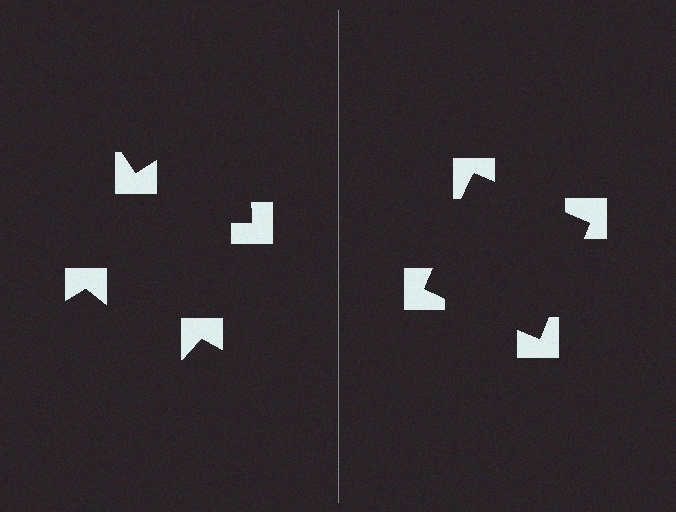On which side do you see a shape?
An illusory square appears on the right side. On the left side the wedge cuts are rotated, so no coherent shape forms.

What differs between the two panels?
The notched squares are positioned identically on both sides; only the wedge orientations differ. On the right they align to a square; on the left they are misaligned.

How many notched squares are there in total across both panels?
8 — 4 on each side.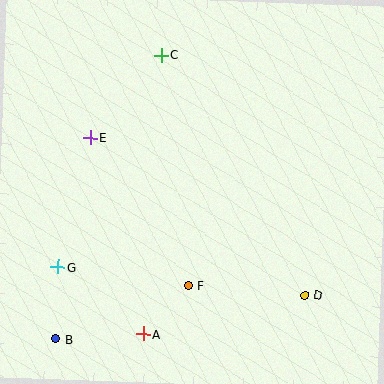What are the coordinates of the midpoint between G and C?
The midpoint between G and C is at (110, 161).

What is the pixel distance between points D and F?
The distance between D and F is 117 pixels.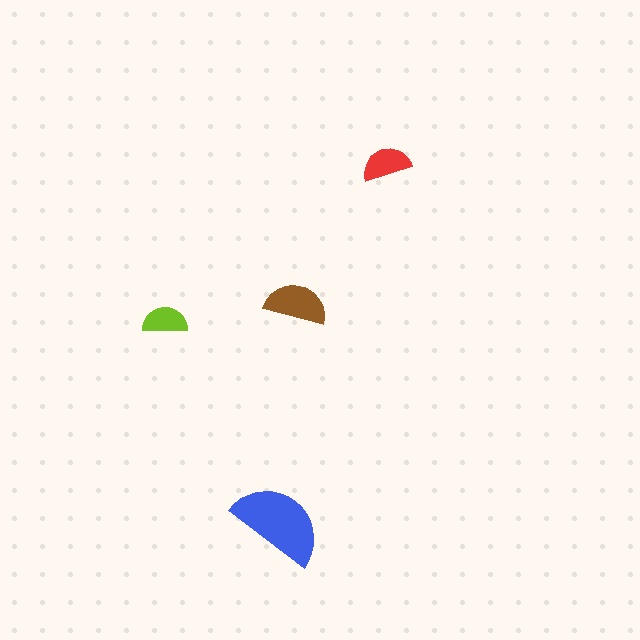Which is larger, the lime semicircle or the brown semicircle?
The brown one.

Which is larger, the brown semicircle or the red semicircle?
The brown one.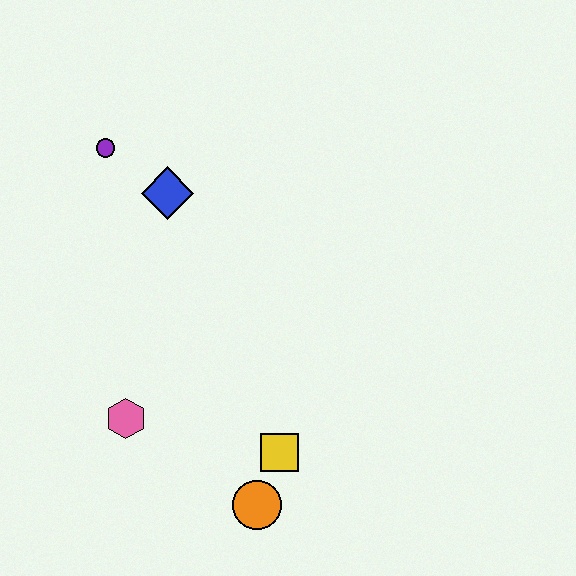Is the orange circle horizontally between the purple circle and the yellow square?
Yes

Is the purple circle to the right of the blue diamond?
No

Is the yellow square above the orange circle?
Yes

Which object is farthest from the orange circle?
The purple circle is farthest from the orange circle.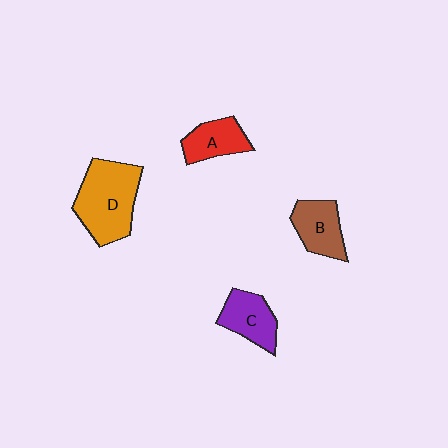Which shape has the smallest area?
Shape A (red).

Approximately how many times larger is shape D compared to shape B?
Approximately 1.7 times.